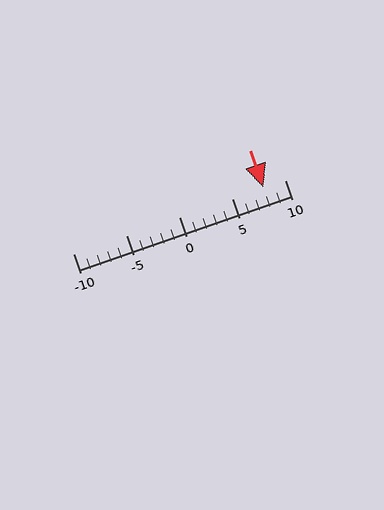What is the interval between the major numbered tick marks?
The major tick marks are spaced 5 units apart.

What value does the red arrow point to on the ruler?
The red arrow points to approximately 8.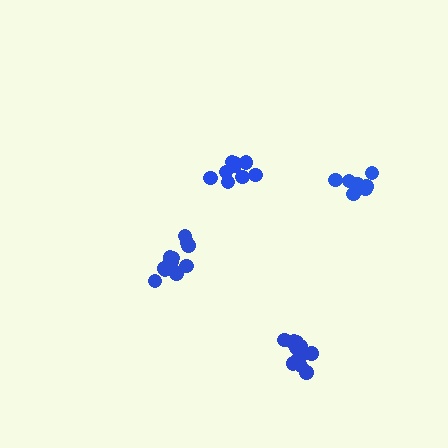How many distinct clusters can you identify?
There are 4 distinct clusters.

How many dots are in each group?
Group 1: 11 dots, Group 2: 9 dots, Group 3: 12 dots, Group 4: 8 dots (40 total).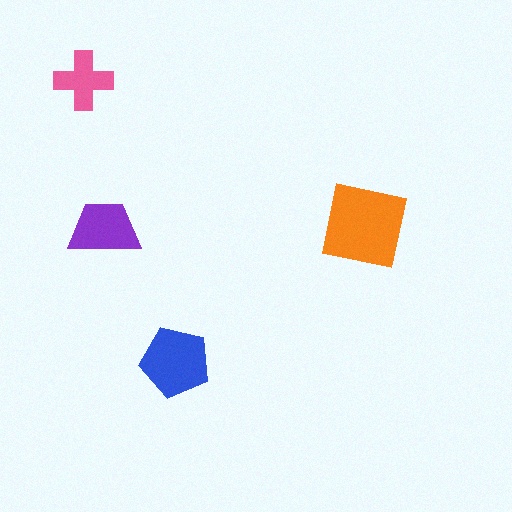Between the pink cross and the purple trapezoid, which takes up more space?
The purple trapezoid.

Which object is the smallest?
The pink cross.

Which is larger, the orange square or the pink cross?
The orange square.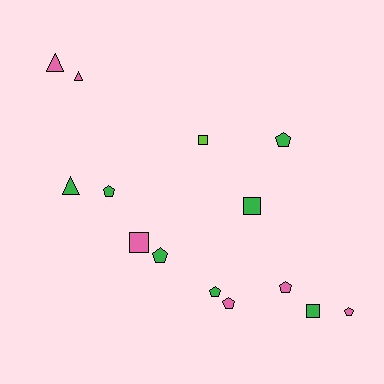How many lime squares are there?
There is 1 lime square.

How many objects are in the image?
There are 14 objects.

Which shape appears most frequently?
Pentagon, with 7 objects.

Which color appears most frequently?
Green, with 7 objects.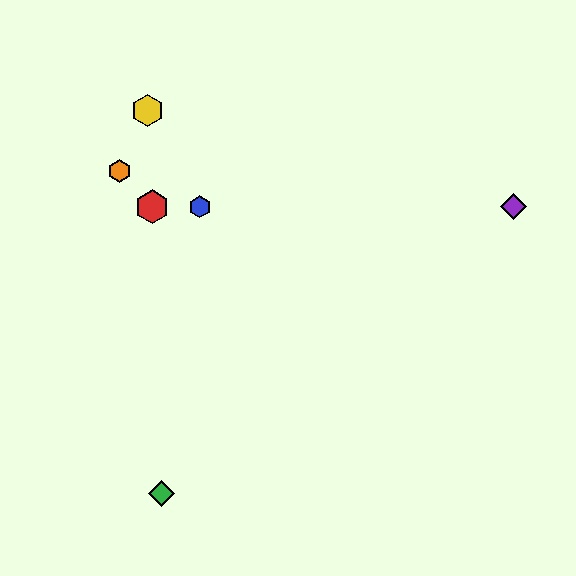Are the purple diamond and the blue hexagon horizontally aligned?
Yes, both are at y≈207.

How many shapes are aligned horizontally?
3 shapes (the red hexagon, the blue hexagon, the purple diamond) are aligned horizontally.